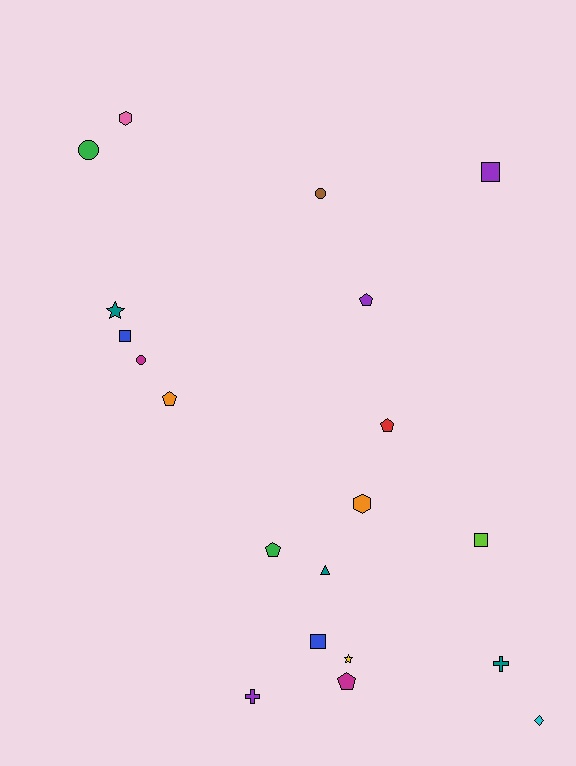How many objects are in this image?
There are 20 objects.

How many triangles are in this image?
There is 1 triangle.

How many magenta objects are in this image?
There are 2 magenta objects.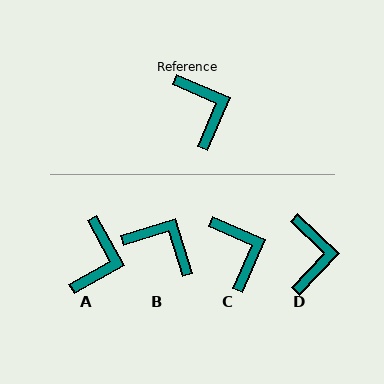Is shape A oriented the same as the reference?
No, it is off by about 38 degrees.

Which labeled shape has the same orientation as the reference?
C.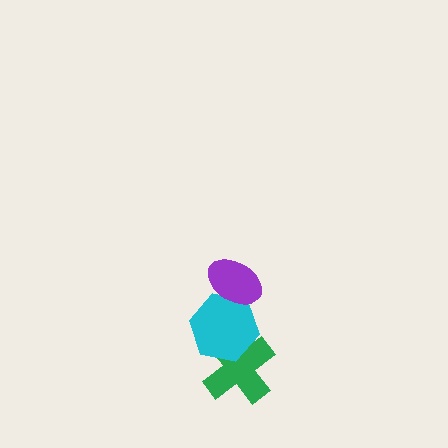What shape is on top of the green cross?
The cyan hexagon is on top of the green cross.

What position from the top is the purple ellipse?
The purple ellipse is 1st from the top.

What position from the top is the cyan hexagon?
The cyan hexagon is 2nd from the top.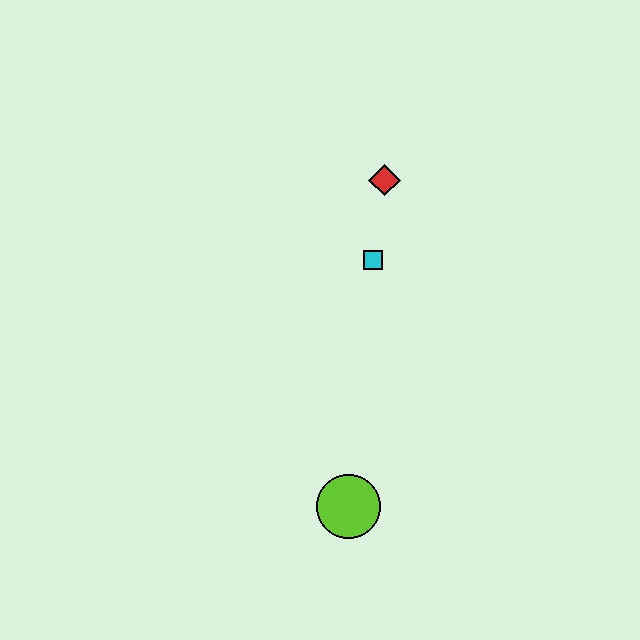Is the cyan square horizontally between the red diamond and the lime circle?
Yes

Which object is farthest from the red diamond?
The lime circle is farthest from the red diamond.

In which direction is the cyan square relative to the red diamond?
The cyan square is below the red diamond.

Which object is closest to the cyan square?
The red diamond is closest to the cyan square.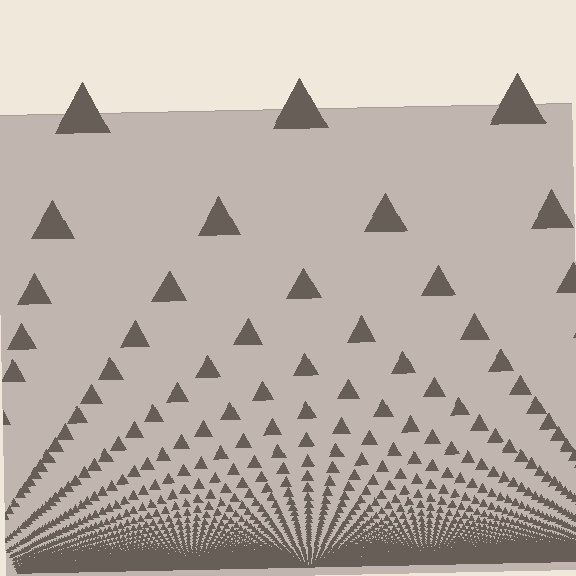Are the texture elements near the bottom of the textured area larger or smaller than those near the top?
Smaller. The gradient is inverted — elements near the bottom are smaller and denser.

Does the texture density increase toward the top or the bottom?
Density increases toward the bottom.